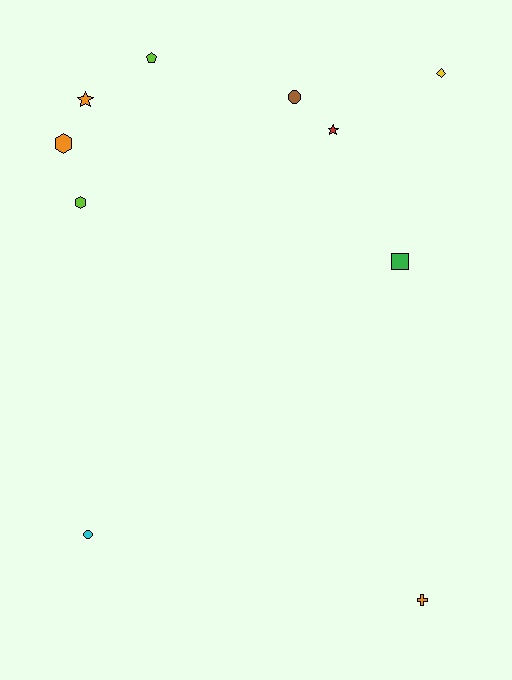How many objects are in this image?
There are 10 objects.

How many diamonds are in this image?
There is 1 diamond.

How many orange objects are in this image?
There are 3 orange objects.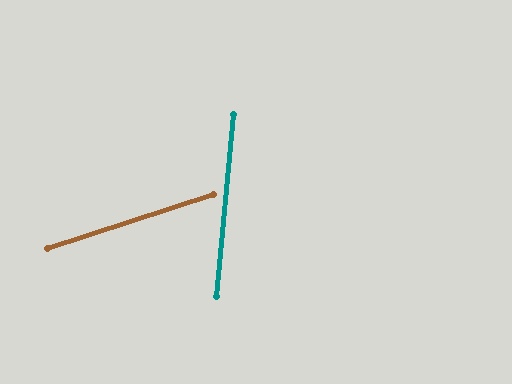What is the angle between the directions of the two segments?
Approximately 67 degrees.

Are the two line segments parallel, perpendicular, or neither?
Neither parallel nor perpendicular — they differ by about 67°.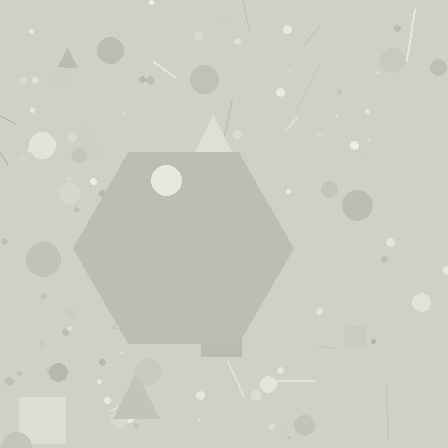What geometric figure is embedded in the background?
A hexagon is embedded in the background.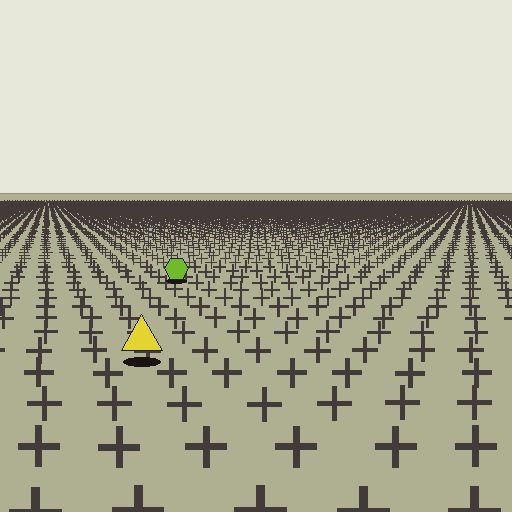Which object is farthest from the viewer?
The lime hexagon is farthest from the viewer. It appears smaller and the ground texture around it is denser.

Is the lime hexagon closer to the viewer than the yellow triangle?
No. The yellow triangle is closer — you can tell from the texture gradient: the ground texture is coarser near it.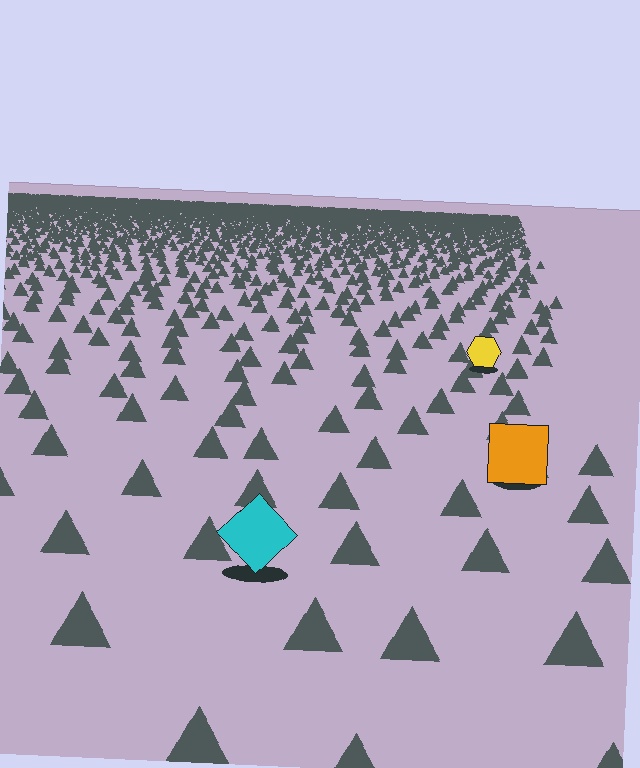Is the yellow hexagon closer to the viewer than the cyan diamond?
No. The cyan diamond is closer — you can tell from the texture gradient: the ground texture is coarser near it.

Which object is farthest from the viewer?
The yellow hexagon is farthest from the viewer. It appears smaller and the ground texture around it is denser.